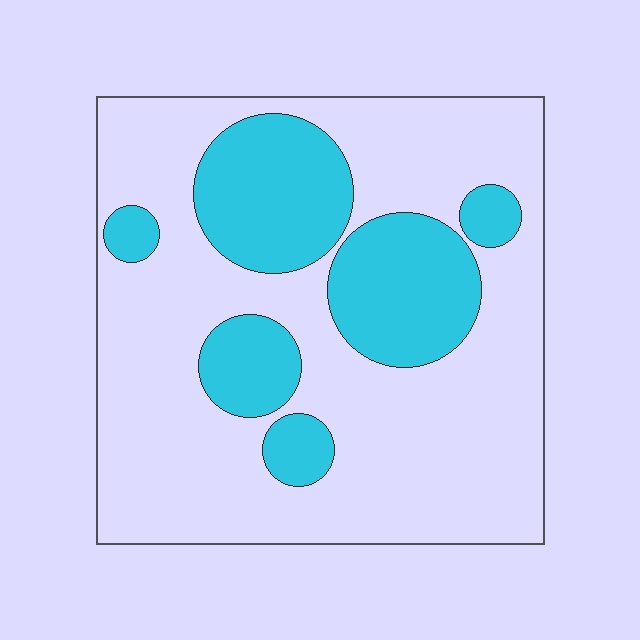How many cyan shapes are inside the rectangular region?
6.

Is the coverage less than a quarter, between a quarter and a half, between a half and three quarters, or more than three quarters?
Between a quarter and a half.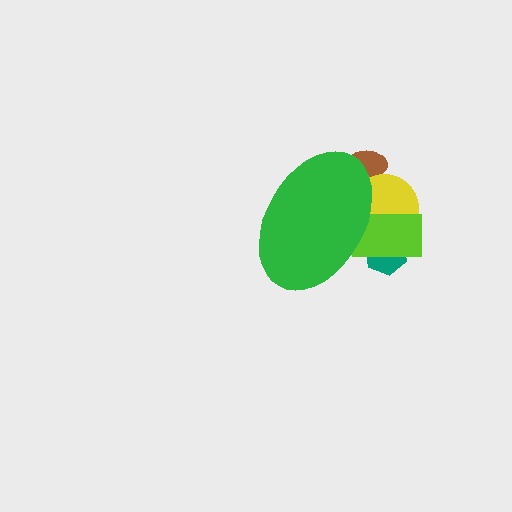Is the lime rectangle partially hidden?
Yes, the lime rectangle is partially hidden behind the green ellipse.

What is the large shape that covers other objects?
A green ellipse.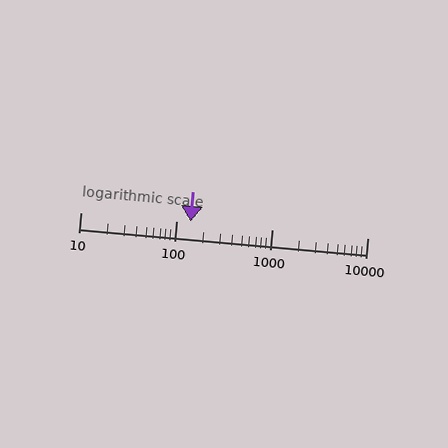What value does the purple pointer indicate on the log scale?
The pointer indicates approximately 140.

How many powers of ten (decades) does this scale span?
The scale spans 3 decades, from 10 to 10000.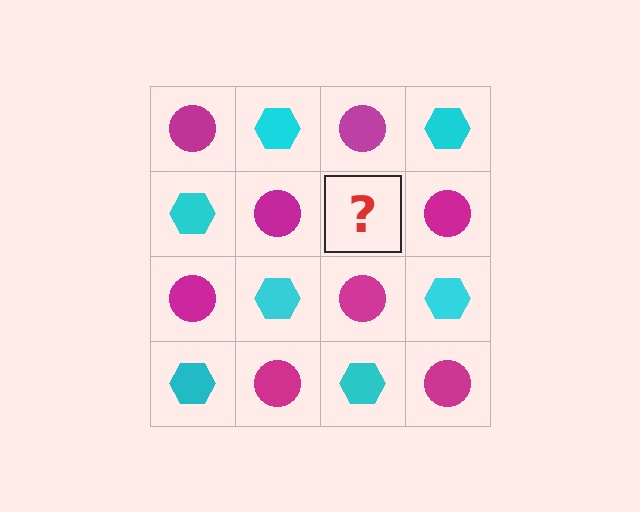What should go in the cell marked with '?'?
The missing cell should contain a cyan hexagon.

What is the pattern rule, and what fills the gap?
The rule is that it alternates magenta circle and cyan hexagon in a checkerboard pattern. The gap should be filled with a cyan hexagon.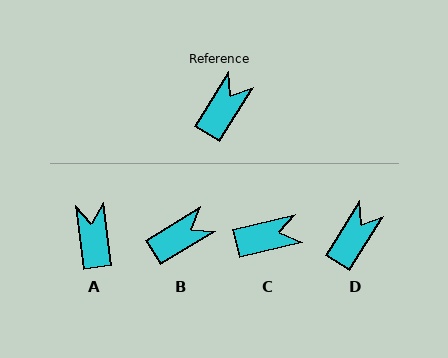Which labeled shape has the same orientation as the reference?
D.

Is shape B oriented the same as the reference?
No, it is off by about 27 degrees.